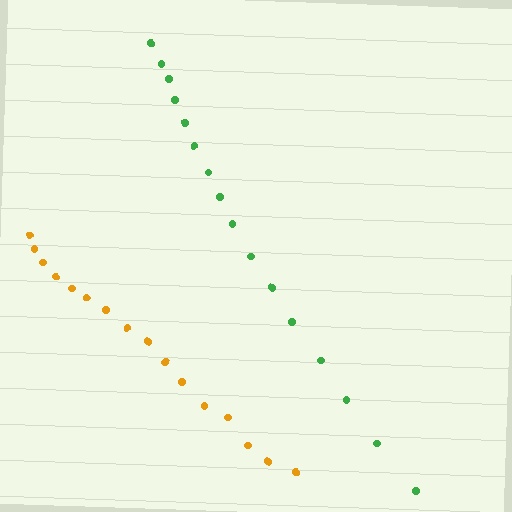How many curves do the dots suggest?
There are 2 distinct paths.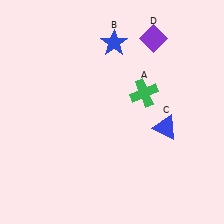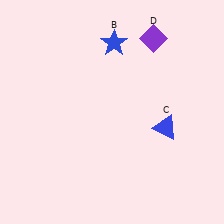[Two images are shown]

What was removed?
The green cross (A) was removed in Image 2.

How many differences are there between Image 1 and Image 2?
There is 1 difference between the two images.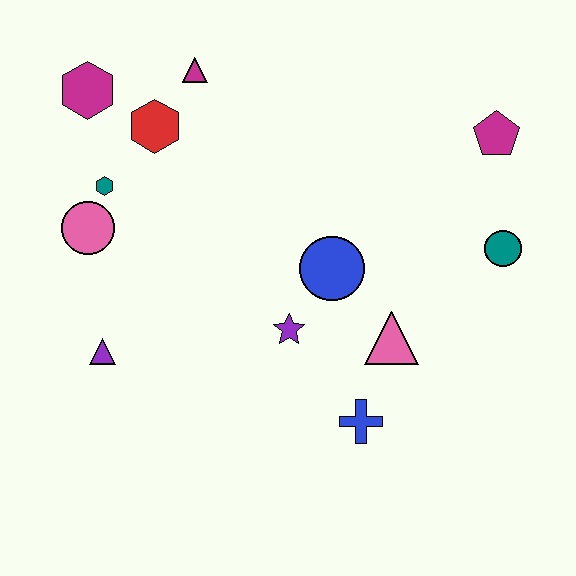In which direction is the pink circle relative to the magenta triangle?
The pink circle is below the magenta triangle.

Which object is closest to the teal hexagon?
The pink circle is closest to the teal hexagon.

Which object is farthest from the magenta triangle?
The blue cross is farthest from the magenta triangle.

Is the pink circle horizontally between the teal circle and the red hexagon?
No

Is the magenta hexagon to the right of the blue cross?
No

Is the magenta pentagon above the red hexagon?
No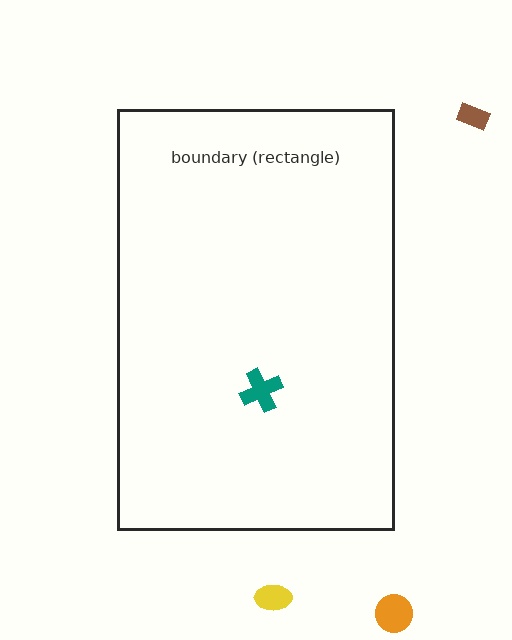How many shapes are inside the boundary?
1 inside, 3 outside.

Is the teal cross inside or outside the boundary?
Inside.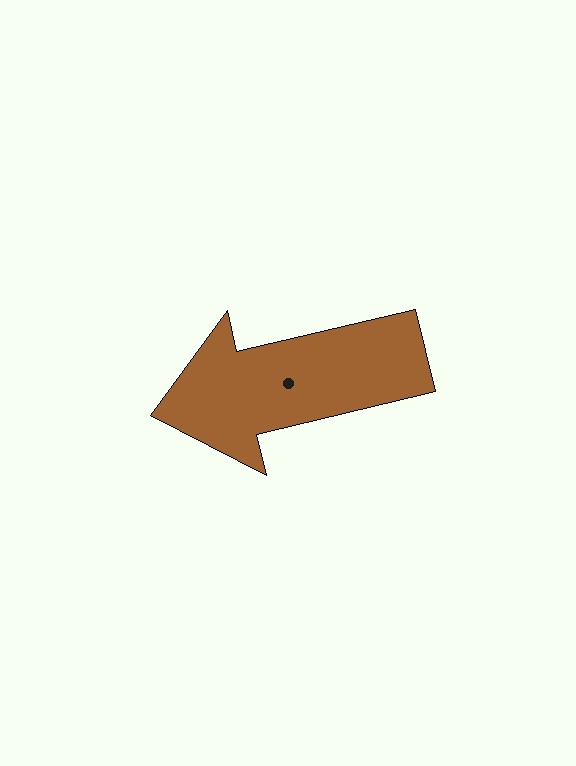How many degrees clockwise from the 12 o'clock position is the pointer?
Approximately 257 degrees.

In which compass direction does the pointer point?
West.